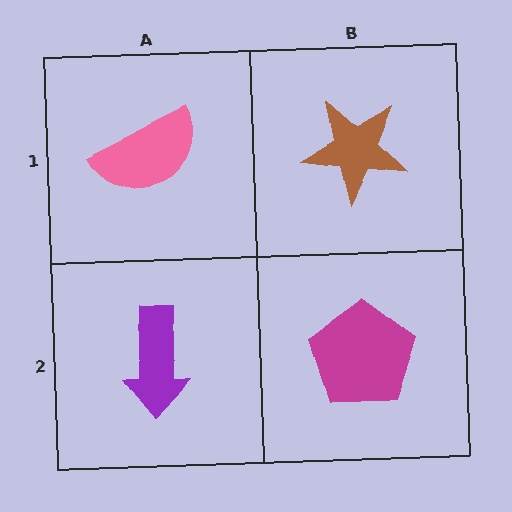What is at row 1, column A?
A pink semicircle.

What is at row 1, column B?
A brown star.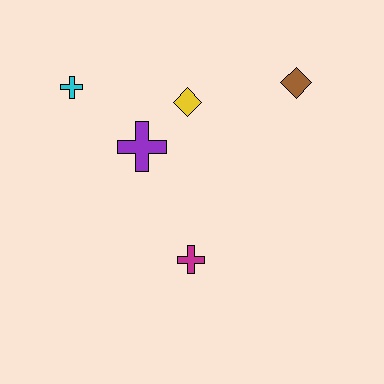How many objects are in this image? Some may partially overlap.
There are 5 objects.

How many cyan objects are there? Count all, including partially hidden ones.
There is 1 cyan object.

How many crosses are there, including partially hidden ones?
There are 3 crosses.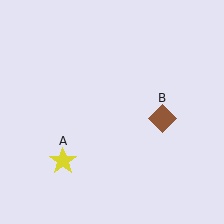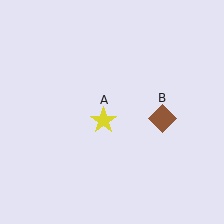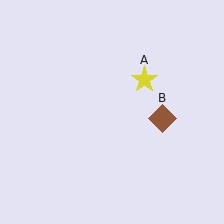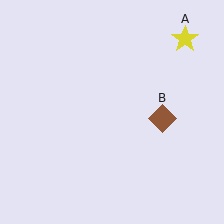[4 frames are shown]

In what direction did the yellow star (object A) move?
The yellow star (object A) moved up and to the right.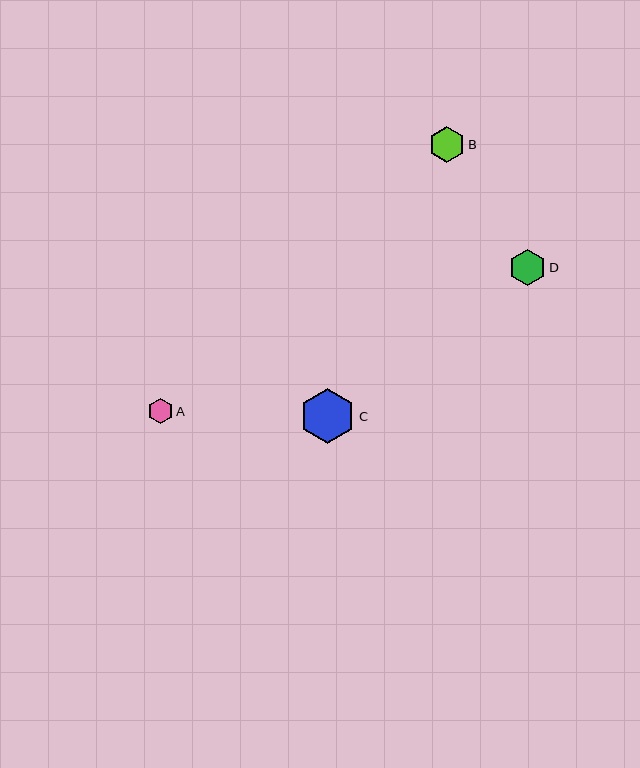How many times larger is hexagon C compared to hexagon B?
Hexagon C is approximately 1.6 times the size of hexagon B.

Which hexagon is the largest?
Hexagon C is the largest with a size of approximately 56 pixels.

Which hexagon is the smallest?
Hexagon A is the smallest with a size of approximately 25 pixels.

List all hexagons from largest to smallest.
From largest to smallest: C, D, B, A.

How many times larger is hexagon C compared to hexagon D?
Hexagon C is approximately 1.5 times the size of hexagon D.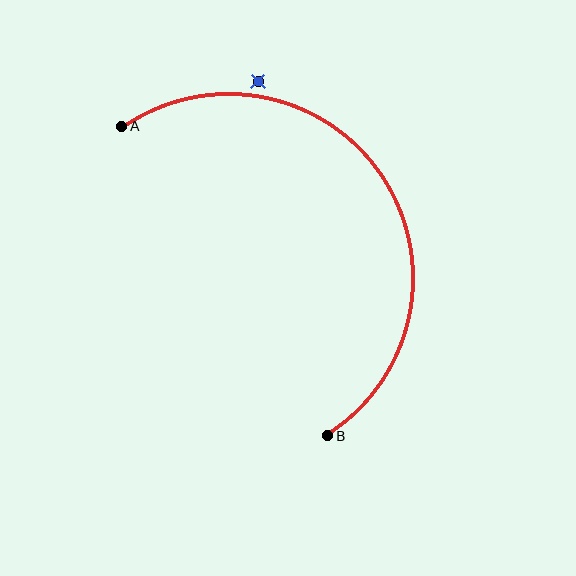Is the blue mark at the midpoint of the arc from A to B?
No — the blue mark does not lie on the arc at all. It sits slightly outside the curve.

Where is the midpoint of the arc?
The arc midpoint is the point on the curve farthest from the straight line joining A and B. It sits above and to the right of that line.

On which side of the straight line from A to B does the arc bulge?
The arc bulges above and to the right of the straight line connecting A and B.